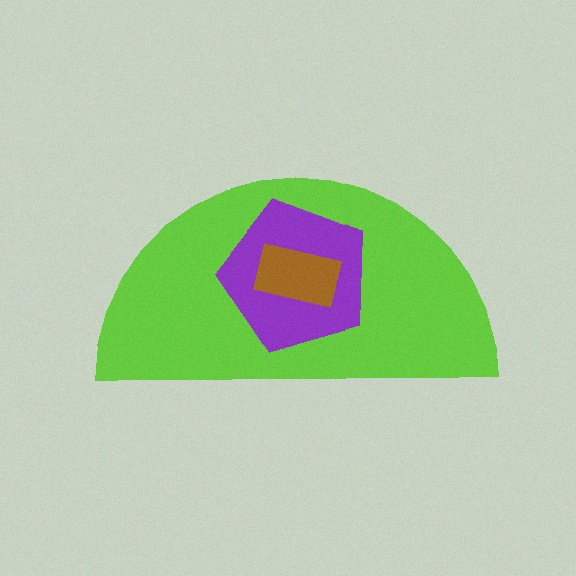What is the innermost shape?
The brown rectangle.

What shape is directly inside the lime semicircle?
The purple pentagon.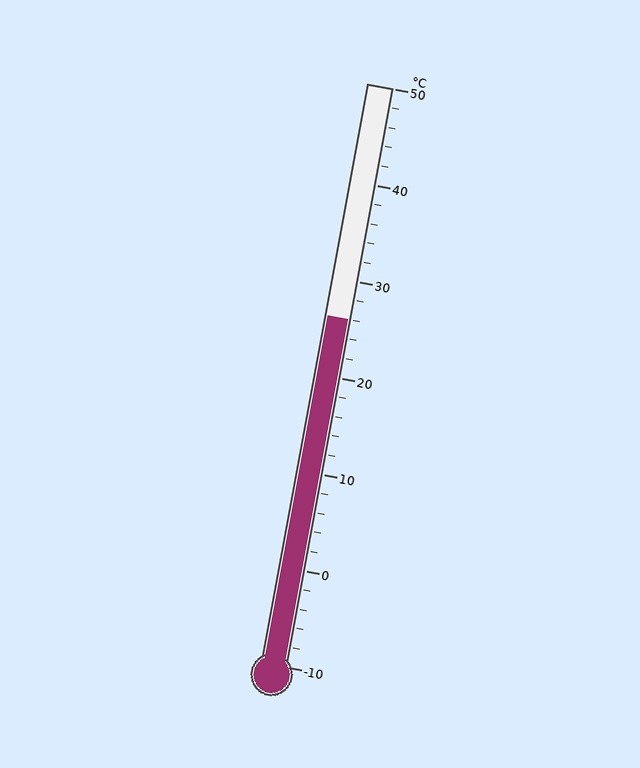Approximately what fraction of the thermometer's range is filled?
The thermometer is filled to approximately 60% of its range.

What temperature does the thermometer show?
The thermometer shows approximately 26°C.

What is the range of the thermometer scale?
The thermometer scale ranges from -10°C to 50°C.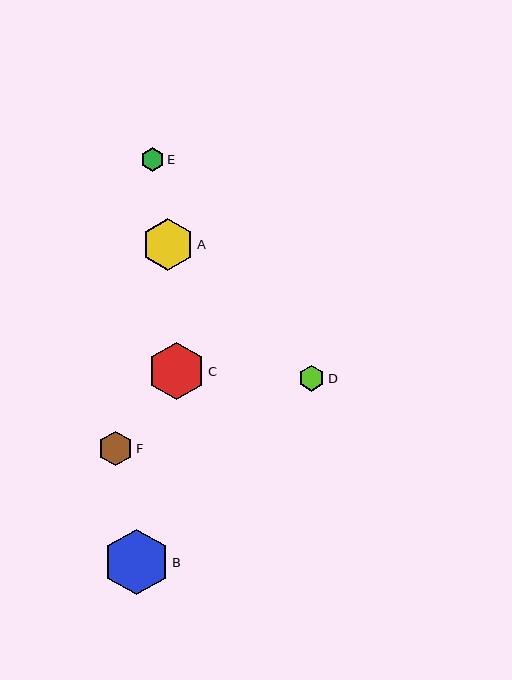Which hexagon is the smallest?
Hexagon E is the smallest with a size of approximately 24 pixels.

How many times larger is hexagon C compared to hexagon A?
Hexagon C is approximately 1.1 times the size of hexagon A.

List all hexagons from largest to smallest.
From largest to smallest: B, C, A, F, D, E.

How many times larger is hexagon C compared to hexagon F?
Hexagon C is approximately 1.7 times the size of hexagon F.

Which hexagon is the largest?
Hexagon B is the largest with a size of approximately 66 pixels.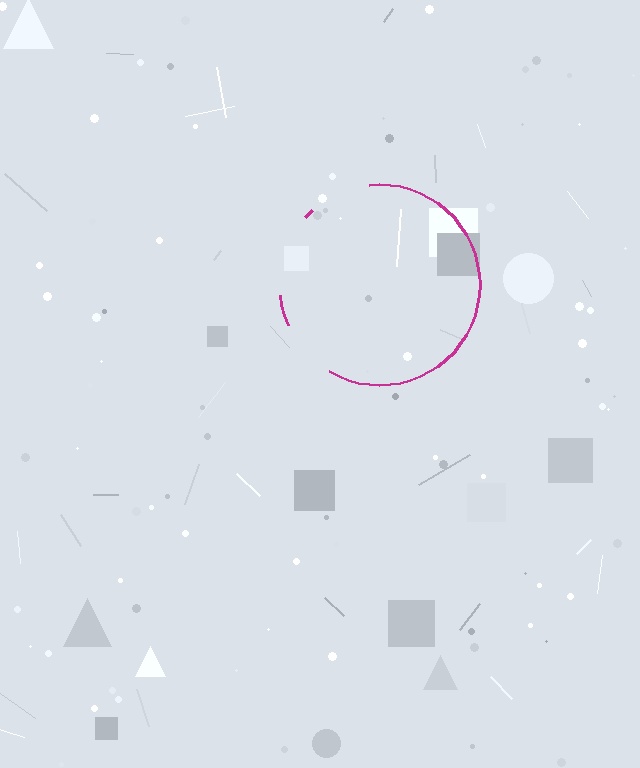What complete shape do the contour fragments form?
The contour fragments form a circle.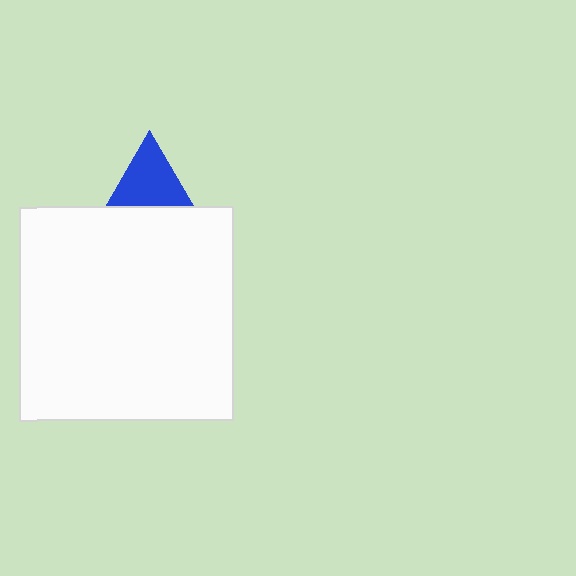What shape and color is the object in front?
The object in front is a white square.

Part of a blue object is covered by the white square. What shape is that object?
It is a triangle.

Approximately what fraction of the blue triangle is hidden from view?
Roughly 61% of the blue triangle is hidden behind the white square.